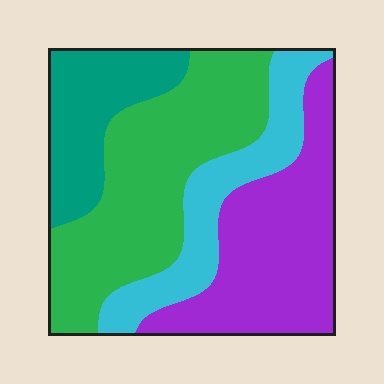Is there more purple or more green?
Green.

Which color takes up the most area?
Green, at roughly 35%.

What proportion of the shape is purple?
Purple takes up about one third (1/3) of the shape.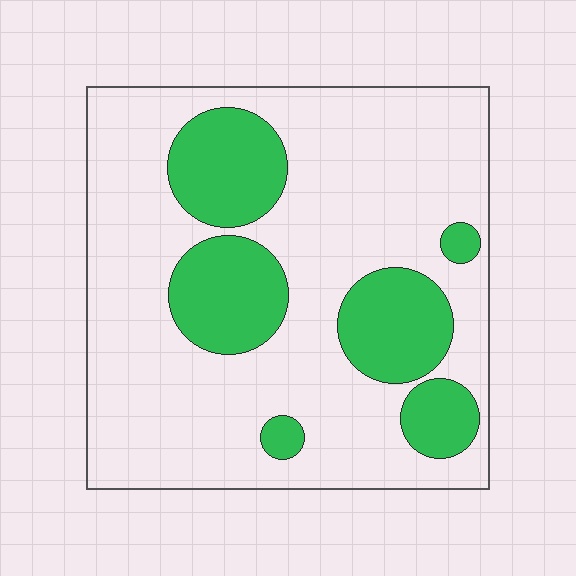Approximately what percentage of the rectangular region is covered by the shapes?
Approximately 25%.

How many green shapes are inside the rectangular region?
6.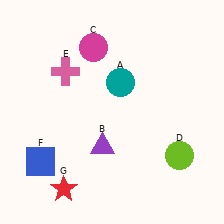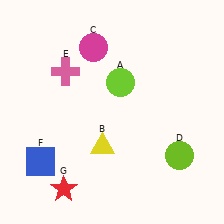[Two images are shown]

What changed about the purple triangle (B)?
In Image 1, B is purple. In Image 2, it changed to yellow.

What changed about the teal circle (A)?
In Image 1, A is teal. In Image 2, it changed to lime.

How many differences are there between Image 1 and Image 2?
There are 2 differences between the two images.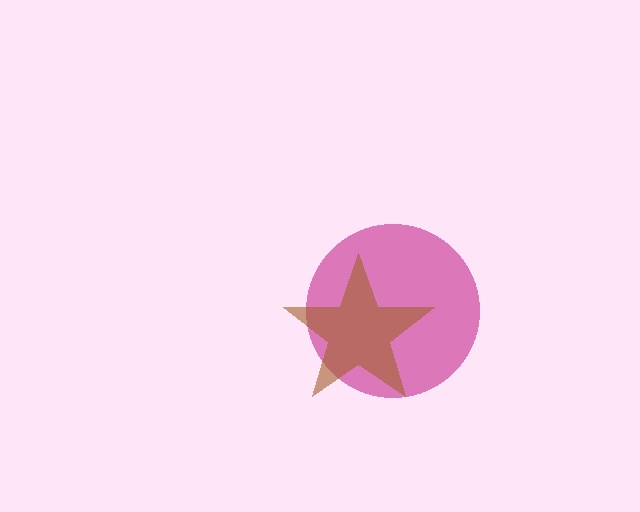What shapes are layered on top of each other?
The layered shapes are: a magenta circle, a brown star.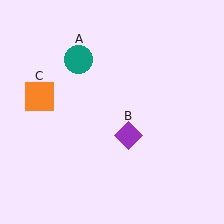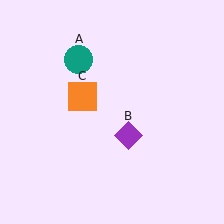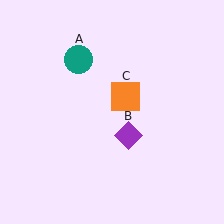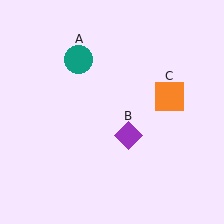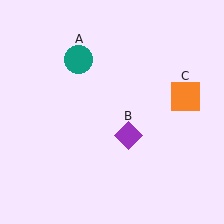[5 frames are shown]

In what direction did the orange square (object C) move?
The orange square (object C) moved right.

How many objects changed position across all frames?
1 object changed position: orange square (object C).